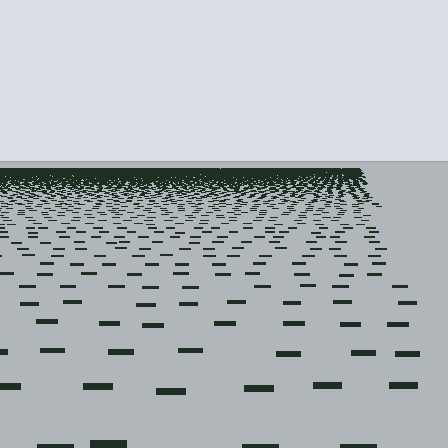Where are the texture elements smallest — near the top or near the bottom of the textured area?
Near the top.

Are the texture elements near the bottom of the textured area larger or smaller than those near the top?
Larger. Near the bottom, elements are closer to the viewer and appear at a bigger on-screen size.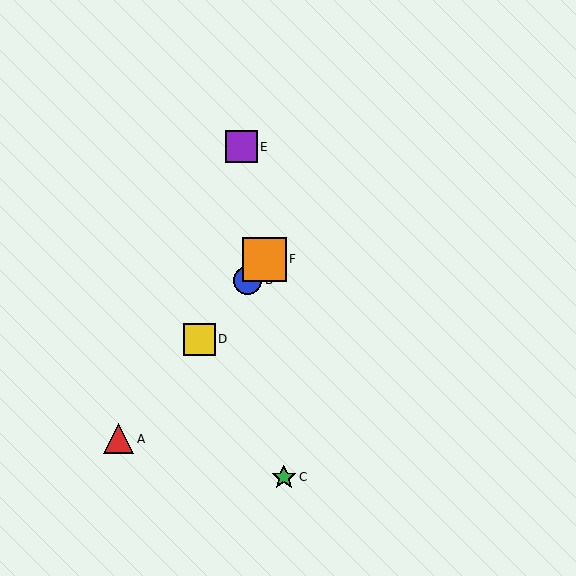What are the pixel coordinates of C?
Object C is at (284, 477).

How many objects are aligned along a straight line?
4 objects (A, B, D, F) are aligned along a straight line.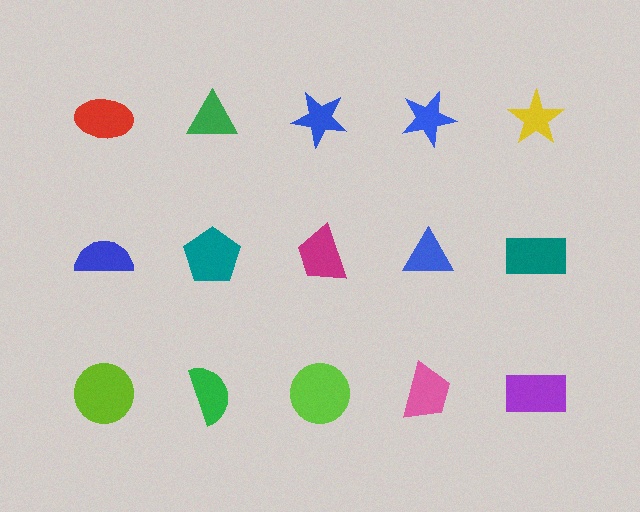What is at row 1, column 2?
A green triangle.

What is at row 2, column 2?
A teal pentagon.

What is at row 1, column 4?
A blue star.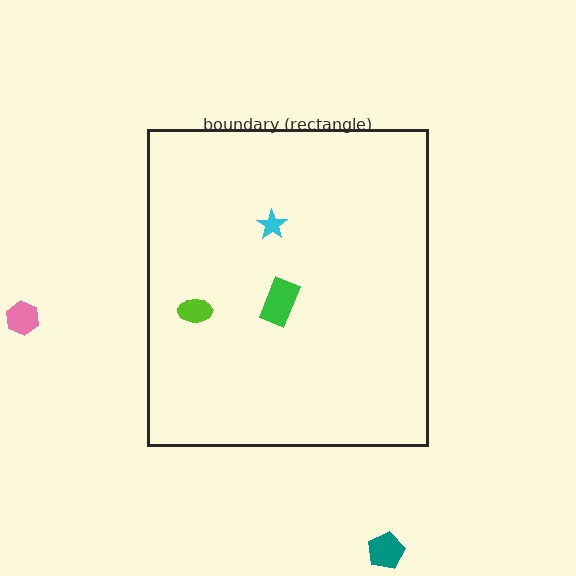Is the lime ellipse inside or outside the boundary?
Inside.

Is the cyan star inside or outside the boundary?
Inside.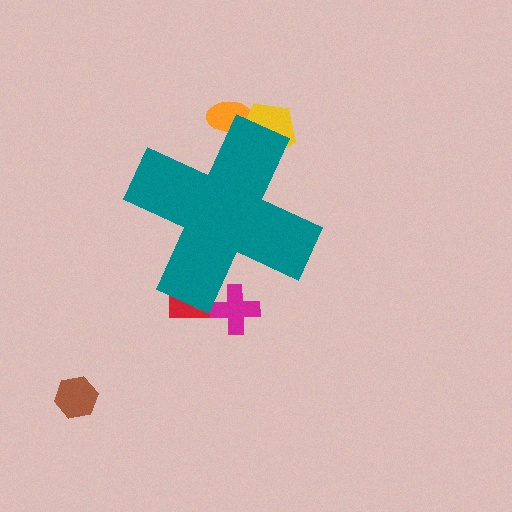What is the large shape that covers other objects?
A teal cross.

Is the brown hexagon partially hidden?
No, the brown hexagon is fully visible.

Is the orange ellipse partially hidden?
Yes, the orange ellipse is partially hidden behind the teal cross.